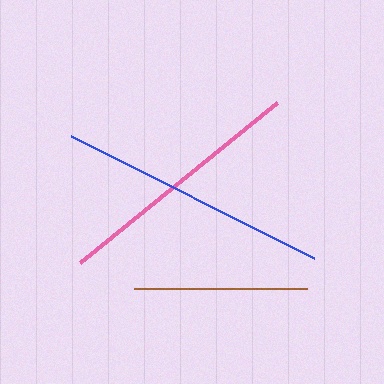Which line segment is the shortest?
The brown line is the shortest at approximately 173 pixels.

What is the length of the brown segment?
The brown segment is approximately 173 pixels long.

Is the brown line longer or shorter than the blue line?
The blue line is longer than the brown line.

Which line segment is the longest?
The blue line is the longest at approximately 271 pixels.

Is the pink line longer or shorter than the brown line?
The pink line is longer than the brown line.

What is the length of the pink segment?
The pink segment is approximately 254 pixels long.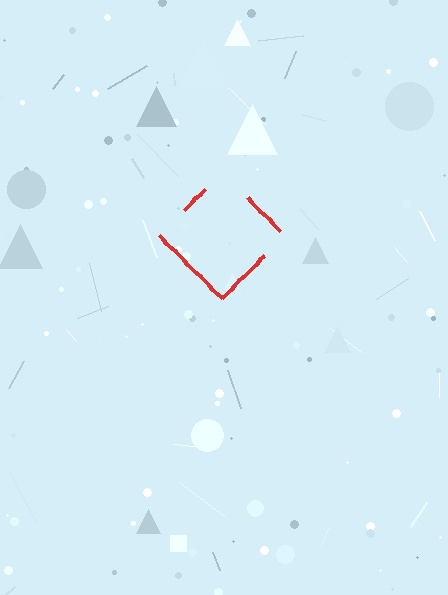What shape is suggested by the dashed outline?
The dashed outline suggests a diamond.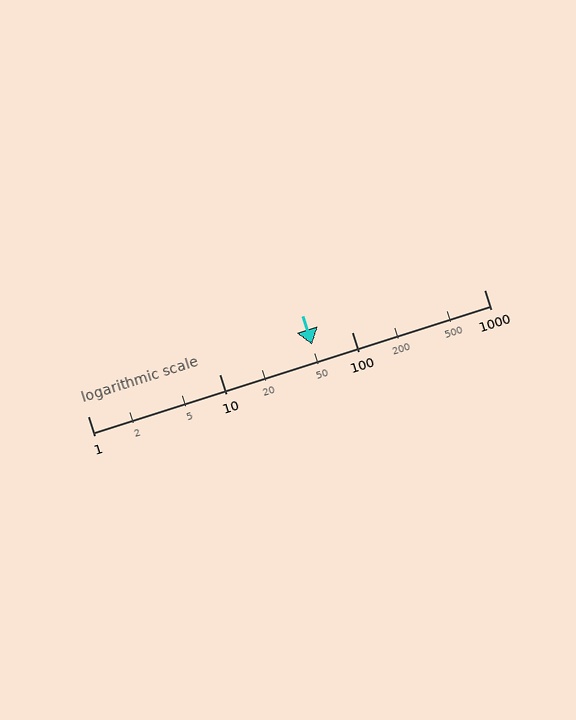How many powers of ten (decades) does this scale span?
The scale spans 3 decades, from 1 to 1000.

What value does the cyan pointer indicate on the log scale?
The pointer indicates approximately 50.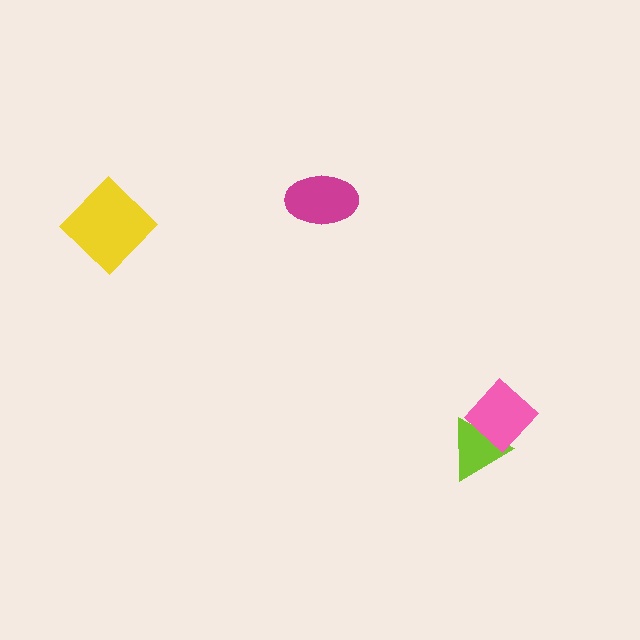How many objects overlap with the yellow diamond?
0 objects overlap with the yellow diamond.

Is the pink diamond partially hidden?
No, no other shape covers it.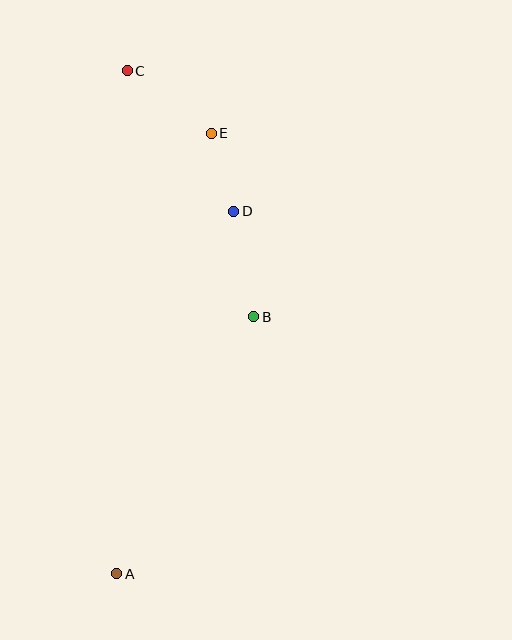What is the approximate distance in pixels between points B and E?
The distance between B and E is approximately 188 pixels.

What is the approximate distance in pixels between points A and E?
The distance between A and E is approximately 450 pixels.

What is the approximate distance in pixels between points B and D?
The distance between B and D is approximately 107 pixels.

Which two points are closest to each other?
Points D and E are closest to each other.